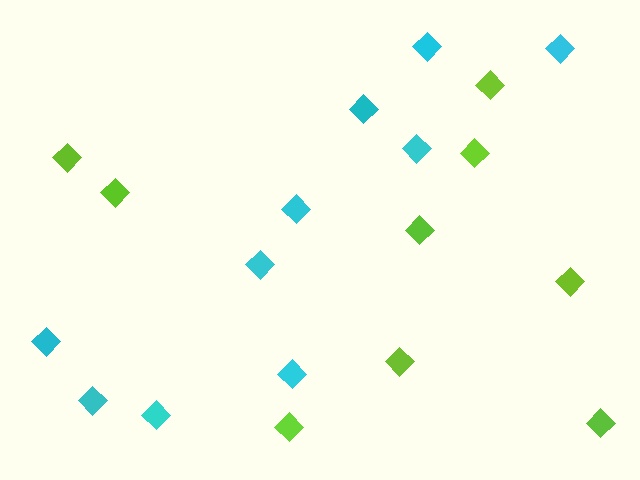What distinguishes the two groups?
There are 2 groups: one group of cyan diamonds (10) and one group of lime diamonds (9).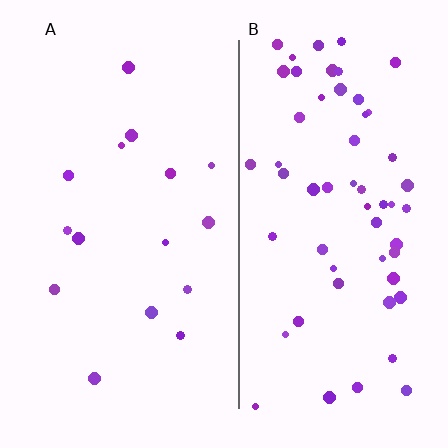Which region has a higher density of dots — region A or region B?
B (the right).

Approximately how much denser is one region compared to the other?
Approximately 3.7× — region B over region A.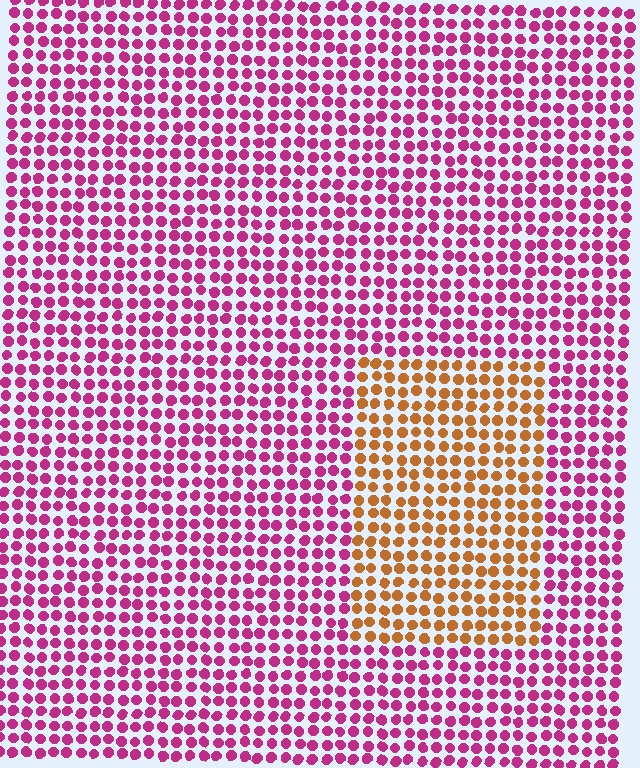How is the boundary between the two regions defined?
The boundary is defined purely by a slight shift in hue (about 65 degrees). Spacing, size, and orientation are identical on both sides.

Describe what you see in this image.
The image is filled with small magenta elements in a uniform arrangement. A rectangle-shaped region is visible where the elements are tinted to a slightly different hue, forming a subtle color boundary.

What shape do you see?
I see a rectangle.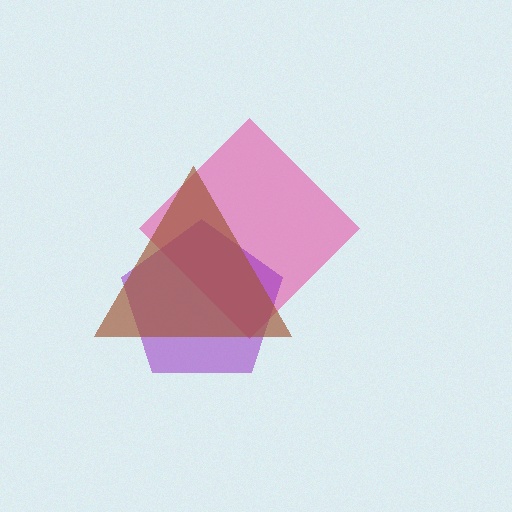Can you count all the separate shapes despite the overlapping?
Yes, there are 3 separate shapes.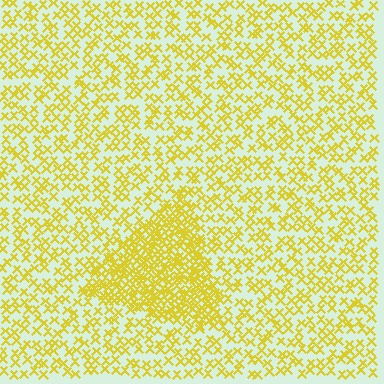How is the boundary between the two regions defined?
The boundary is defined by a change in element density (approximately 2.4x ratio). All elements are the same color, size, and shape.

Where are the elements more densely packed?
The elements are more densely packed inside the triangle boundary.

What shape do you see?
I see a triangle.